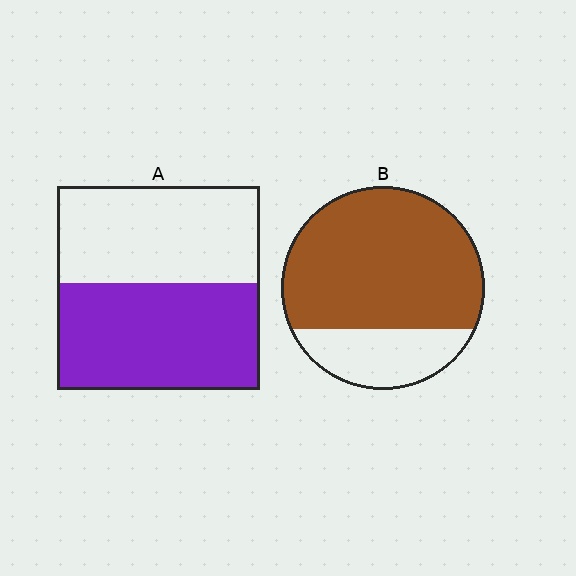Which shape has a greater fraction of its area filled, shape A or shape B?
Shape B.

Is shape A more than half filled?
Roughly half.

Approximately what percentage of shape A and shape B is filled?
A is approximately 50% and B is approximately 75%.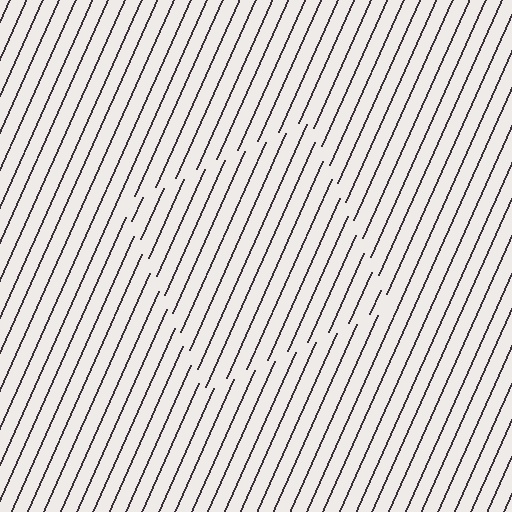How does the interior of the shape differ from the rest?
The interior of the shape contains the same grating, shifted by half a period — the contour is defined by the phase discontinuity where line-ends from the inner and outer gratings abut.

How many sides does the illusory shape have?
4 sides — the line-ends trace a square.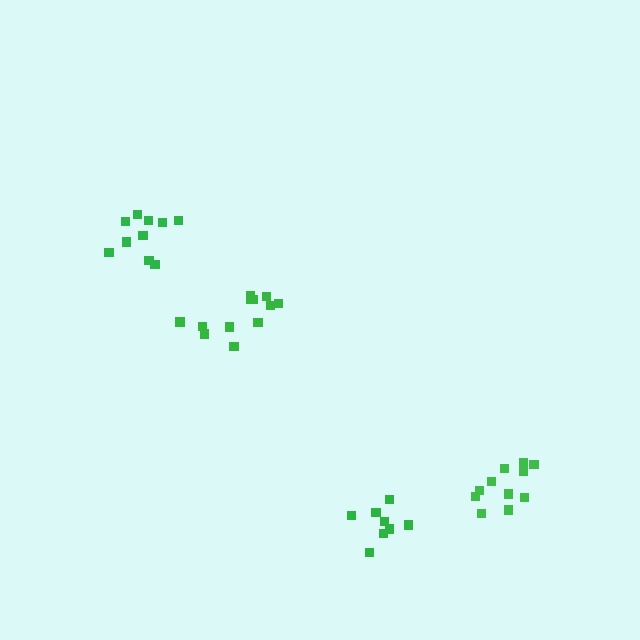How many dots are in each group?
Group 1: 10 dots, Group 2: 8 dots, Group 3: 12 dots, Group 4: 11 dots (41 total).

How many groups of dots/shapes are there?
There are 4 groups.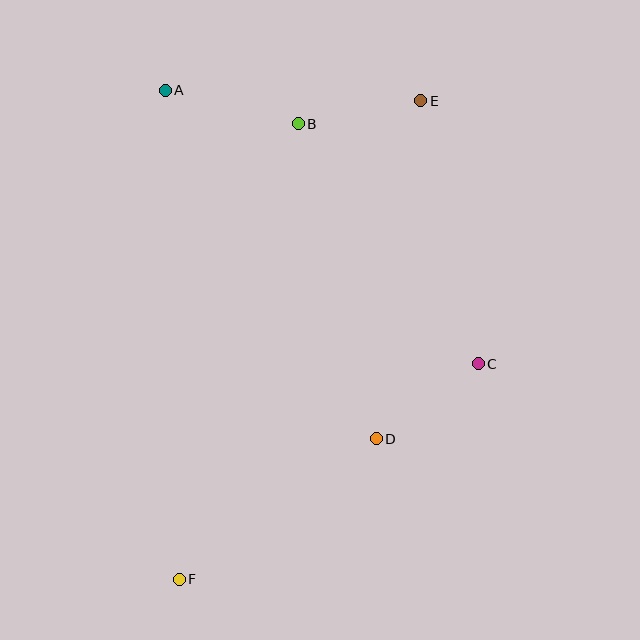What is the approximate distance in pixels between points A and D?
The distance between A and D is approximately 407 pixels.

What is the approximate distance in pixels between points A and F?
The distance between A and F is approximately 489 pixels.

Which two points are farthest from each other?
Points E and F are farthest from each other.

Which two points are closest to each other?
Points B and E are closest to each other.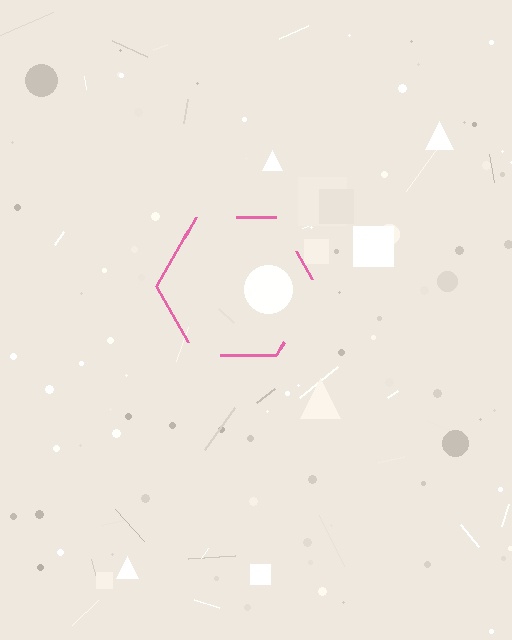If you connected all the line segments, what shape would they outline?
They would outline a hexagon.